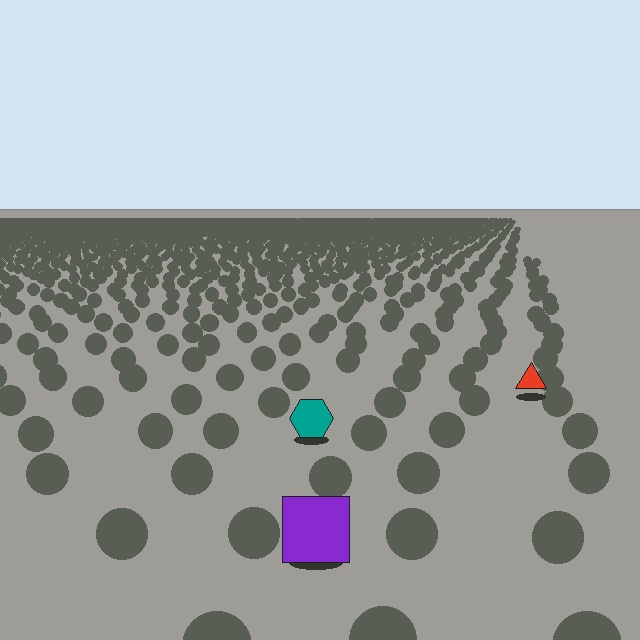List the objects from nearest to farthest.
From nearest to farthest: the purple square, the teal hexagon, the red triangle.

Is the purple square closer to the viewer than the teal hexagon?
Yes. The purple square is closer — you can tell from the texture gradient: the ground texture is coarser near it.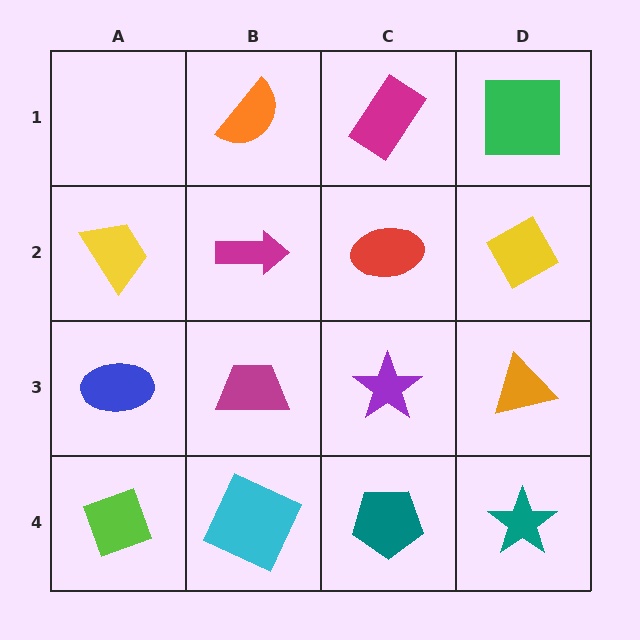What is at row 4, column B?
A cyan square.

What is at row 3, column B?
A magenta trapezoid.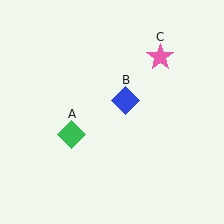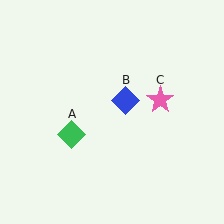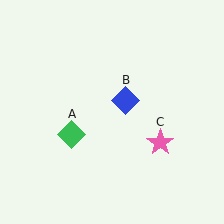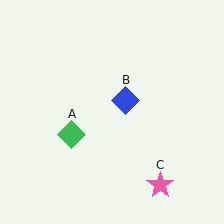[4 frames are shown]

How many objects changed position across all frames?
1 object changed position: pink star (object C).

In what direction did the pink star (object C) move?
The pink star (object C) moved down.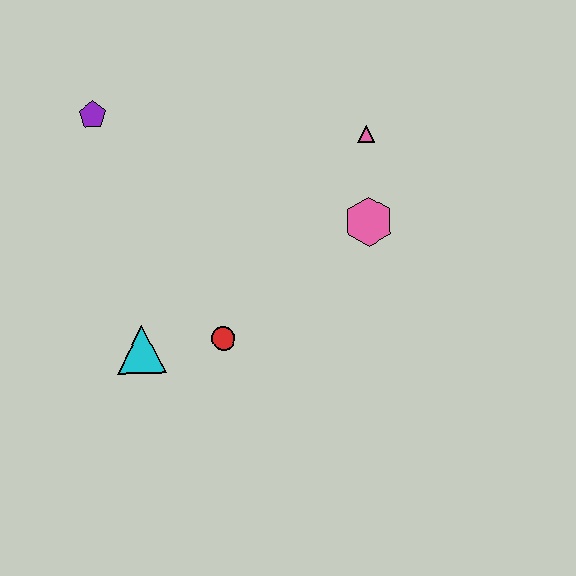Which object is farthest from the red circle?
The purple pentagon is farthest from the red circle.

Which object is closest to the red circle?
The cyan triangle is closest to the red circle.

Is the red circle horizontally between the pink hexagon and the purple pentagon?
Yes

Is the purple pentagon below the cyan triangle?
No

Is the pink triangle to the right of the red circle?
Yes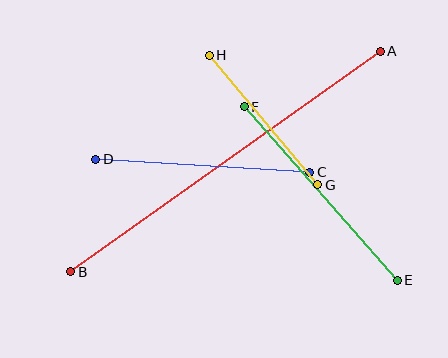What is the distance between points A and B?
The distance is approximately 380 pixels.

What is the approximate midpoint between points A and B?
The midpoint is at approximately (226, 161) pixels.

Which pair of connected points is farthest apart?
Points A and B are farthest apart.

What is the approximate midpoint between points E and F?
The midpoint is at approximately (321, 194) pixels.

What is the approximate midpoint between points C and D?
The midpoint is at approximately (203, 166) pixels.